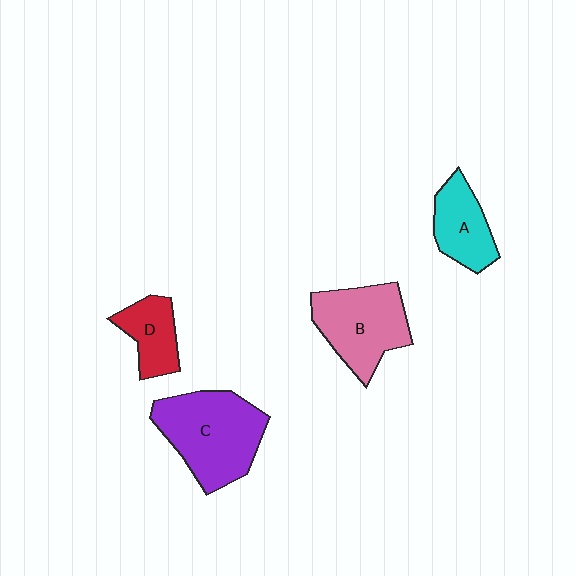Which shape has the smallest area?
Shape D (red).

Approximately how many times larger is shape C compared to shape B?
Approximately 1.2 times.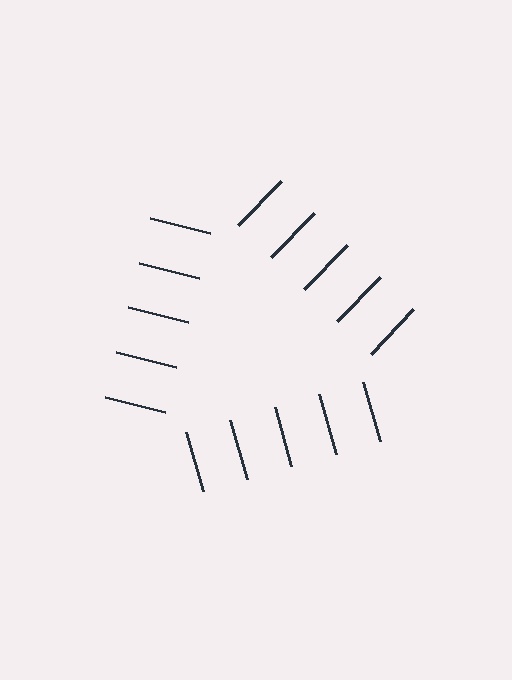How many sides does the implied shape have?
3 sides — the line-ends trace a triangle.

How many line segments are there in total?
15 — 5 along each of the 3 edges.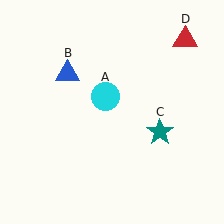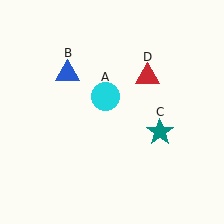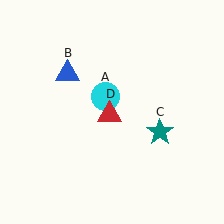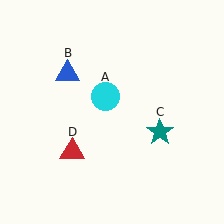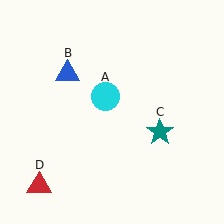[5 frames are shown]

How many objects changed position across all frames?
1 object changed position: red triangle (object D).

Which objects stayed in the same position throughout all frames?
Cyan circle (object A) and blue triangle (object B) and teal star (object C) remained stationary.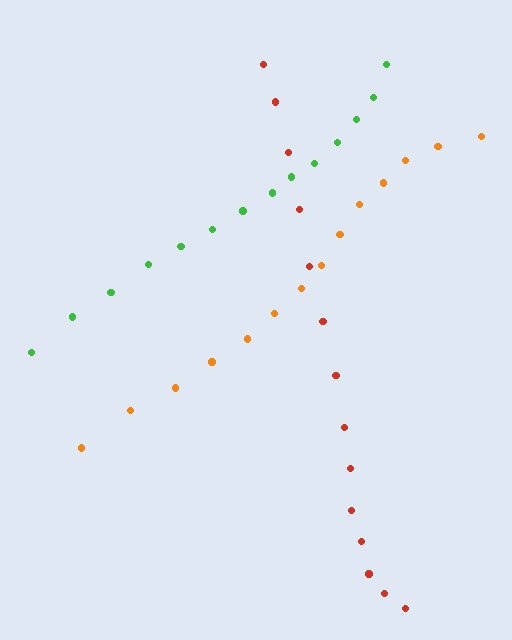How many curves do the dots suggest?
There are 3 distinct paths.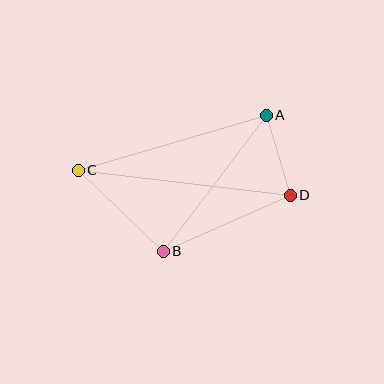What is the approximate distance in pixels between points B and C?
The distance between B and C is approximately 117 pixels.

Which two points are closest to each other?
Points A and D are closest to each other.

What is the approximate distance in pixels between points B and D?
The distance between B and D is approximately 139 pixels.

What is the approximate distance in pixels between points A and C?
The distance between A and C is approximately 196 pixels.